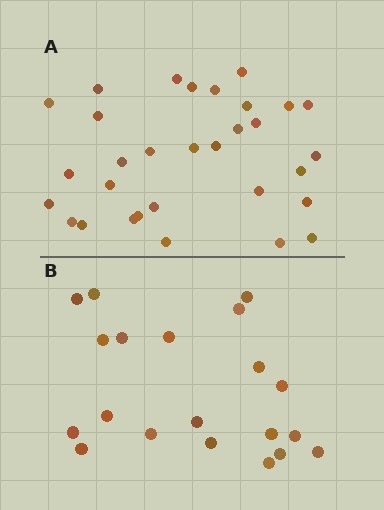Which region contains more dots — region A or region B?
Region A (the top region) has more dots.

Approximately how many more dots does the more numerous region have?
Region A has roughly 12 or so more dots than region B.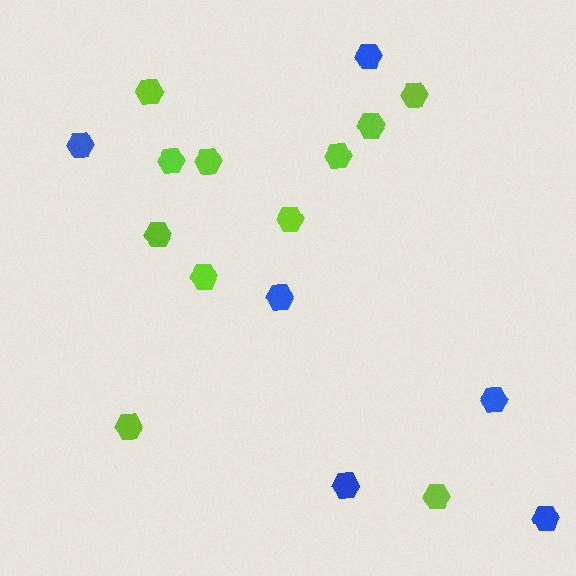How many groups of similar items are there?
There are 2 groups: one group of blue hexagons (6) and one group of lime hexagons (11).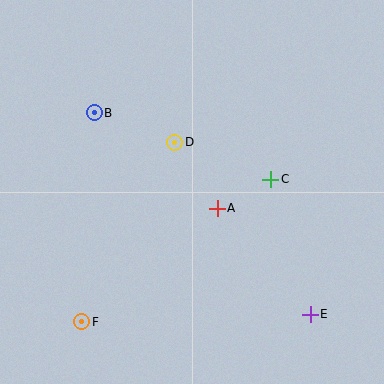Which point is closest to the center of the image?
Point A at (217, 208) is closest to the center.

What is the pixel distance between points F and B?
The distance between F and B is 210 pixels.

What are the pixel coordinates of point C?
Point C is at (271, 179).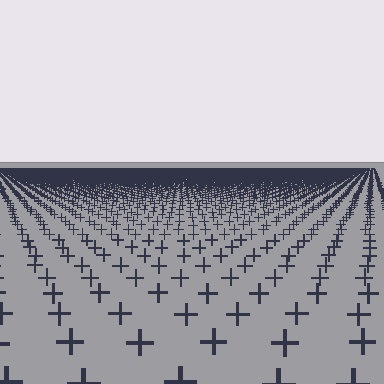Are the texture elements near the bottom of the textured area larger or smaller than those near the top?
Larger. Near the bottom, elements are closer to the viewer and appear at a bigger on-screen size.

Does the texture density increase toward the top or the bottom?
Density increases toward the top.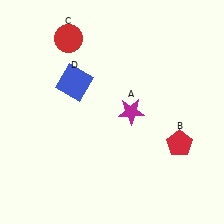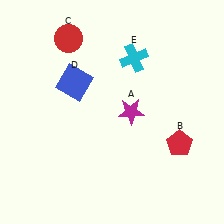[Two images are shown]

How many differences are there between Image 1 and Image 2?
There is 1 difference between the two images.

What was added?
A cyan cross (E) was added in Image 2.